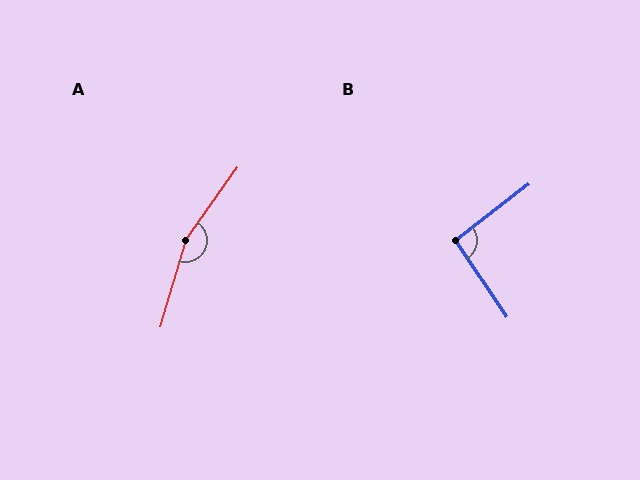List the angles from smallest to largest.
B (94°), A (161°).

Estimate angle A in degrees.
Approximately 161 degrees.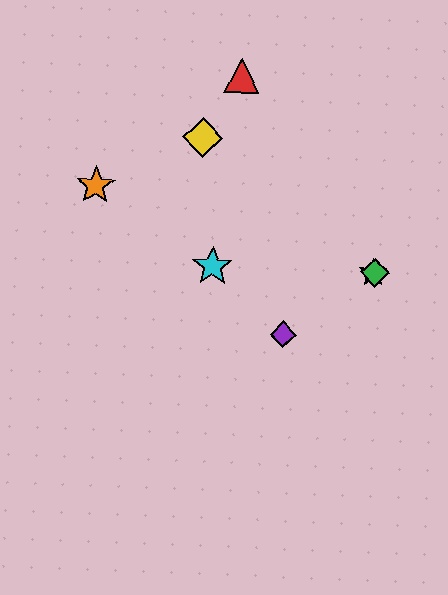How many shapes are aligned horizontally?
3 shapes (the blue star, the green diamond, the cyan star) are aligned horizontally.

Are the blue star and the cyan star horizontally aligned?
Yes, both are at y≈272.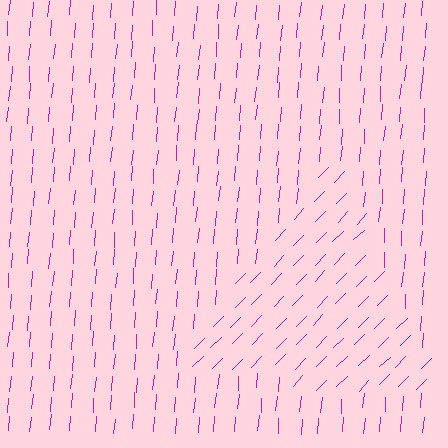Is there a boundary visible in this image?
Yes, there is a texture boundary formed by a change in line orientation.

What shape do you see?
I see a triangle.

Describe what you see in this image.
The image is filled with small magenta line segments. A triangle region in the image has lines oriented differently from the surrounding lines, creating a visible texture boundary.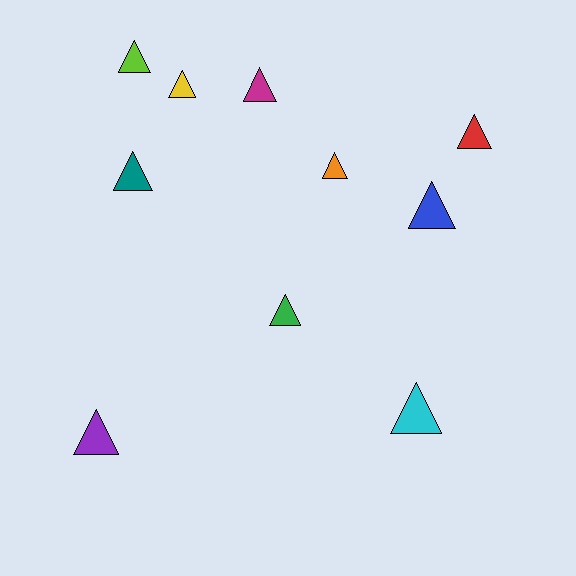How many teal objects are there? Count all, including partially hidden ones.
There is 1 teal object.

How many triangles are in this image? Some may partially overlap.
There are 10 triangles.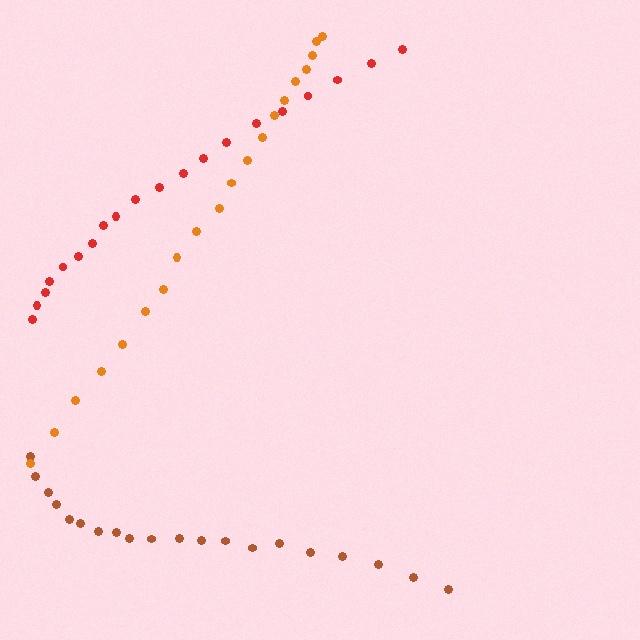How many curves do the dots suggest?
There are 3 distinct paths.